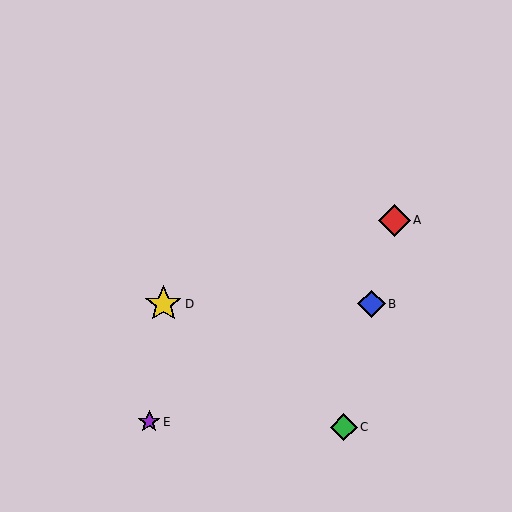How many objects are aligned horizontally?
2 objects (B, D) are aligned horizontally.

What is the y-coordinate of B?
Object B is at y≈304.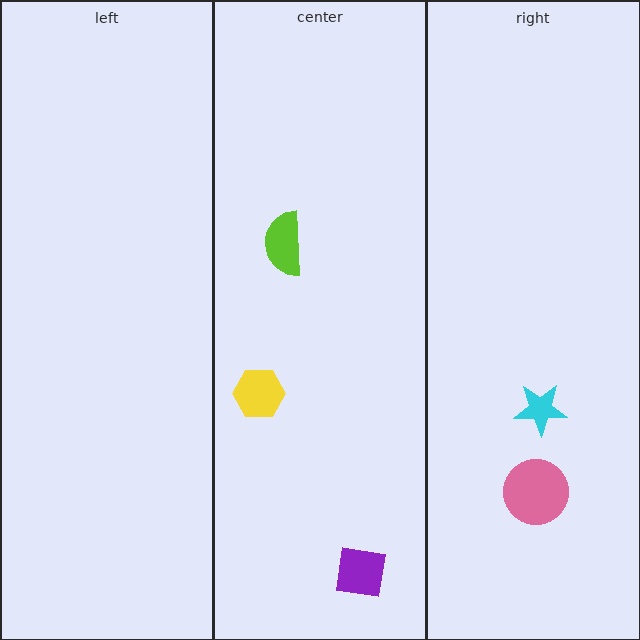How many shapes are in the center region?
3.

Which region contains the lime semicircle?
The center region.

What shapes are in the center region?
The purple square, the yellow hexagon, the lime semicircle.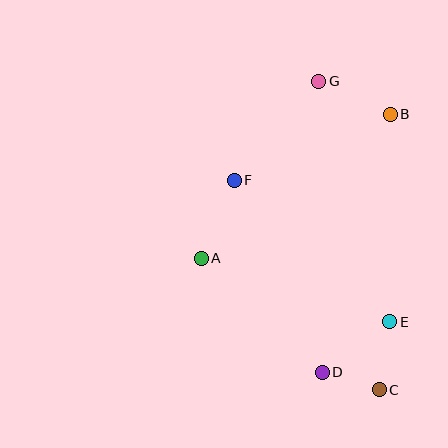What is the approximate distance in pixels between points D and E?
The distance between D and E is approximately 84 pixels.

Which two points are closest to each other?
Points C and D are closest to each other.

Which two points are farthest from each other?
Points C and G are farthest from each other.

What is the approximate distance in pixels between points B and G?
The distance between B and G is approximately 79 pixels.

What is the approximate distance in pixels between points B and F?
The distance between B and F is approximately 169 pixels.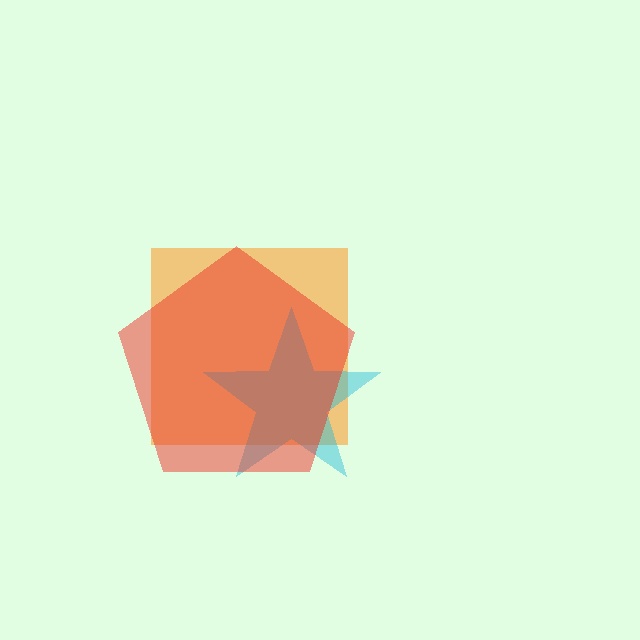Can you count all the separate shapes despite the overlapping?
Yes, there are 3 separate shapes.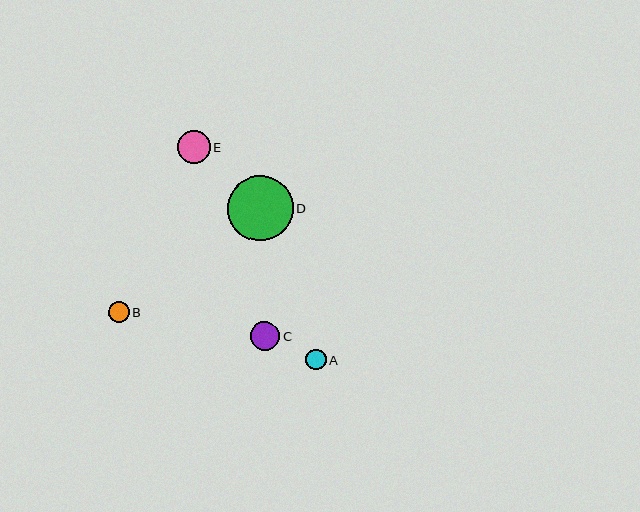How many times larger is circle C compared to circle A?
Circle C is approximately 1.4 times the size of circle A.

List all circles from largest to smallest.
From largest to smallest: D, E, C, B, A.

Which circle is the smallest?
Circle A is the smallest with a size of approximately 20 pixels.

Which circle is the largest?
Circle D is the largest with a size of approximately 66 pixels.